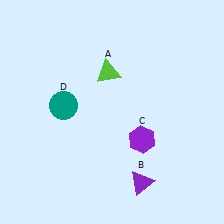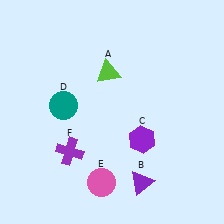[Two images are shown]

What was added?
A pink circle (E), a purple cross (F) were added in Image 2.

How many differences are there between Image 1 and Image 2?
There are 2 differences between the two images.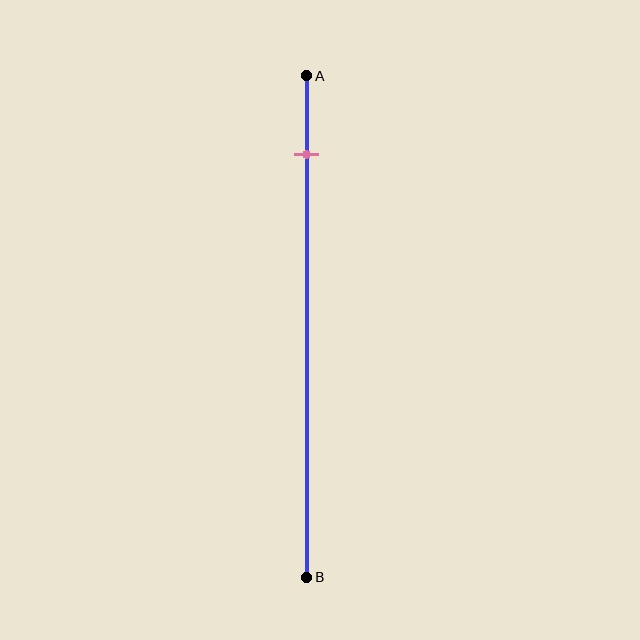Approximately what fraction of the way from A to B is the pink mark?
The pink mark is approximately 15% of the way from A to B.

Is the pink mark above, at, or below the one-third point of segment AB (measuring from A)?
The pink mark is above the one-third point of segment AB.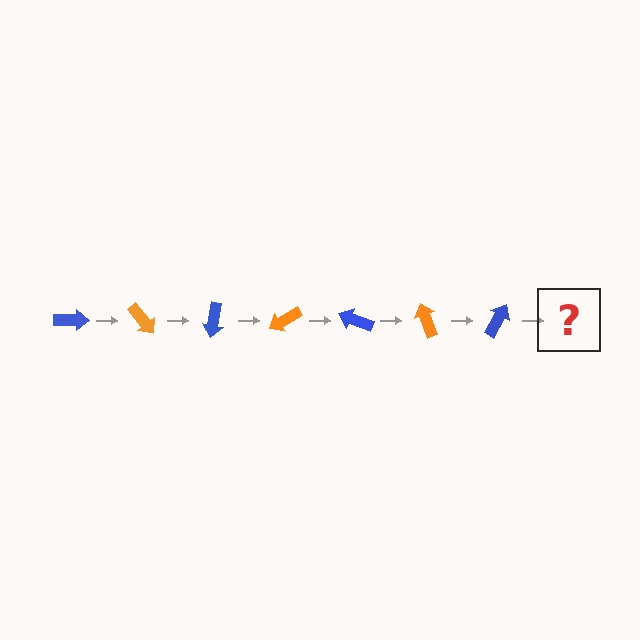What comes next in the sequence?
The next element should be an orange arrow, rotated 350 degrees from the start.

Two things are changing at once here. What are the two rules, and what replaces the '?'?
The two rules are that it rotates 50 degrees each step and the color cycles through blue and orange. The '?' should be an orange arrow, rotated 350 degrees from the start.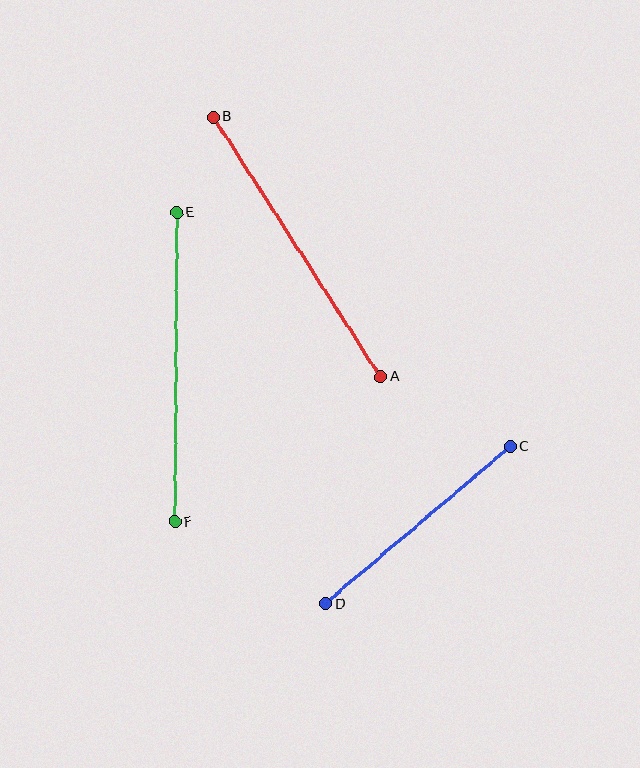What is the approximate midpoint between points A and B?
The midpoint is at approximately (297, 247) pixels.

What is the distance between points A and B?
The distance is approximately 309 pixels.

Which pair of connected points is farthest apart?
Points A and B are farthest apart.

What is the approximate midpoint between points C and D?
The midpoint is at approximately (418, 525) pixels.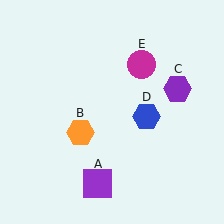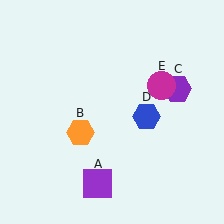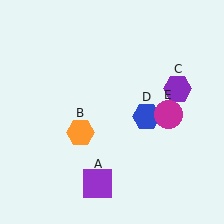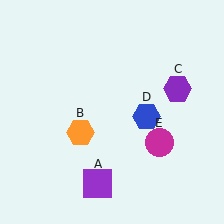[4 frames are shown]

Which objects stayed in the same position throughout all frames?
Purple square (object A) and orange hexagon (object B) and purple hexagon (object C) and blue hexagon (object D) remained stationary.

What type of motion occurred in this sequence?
The magenta circle (object E) rotated clockwise around the center of the scene.